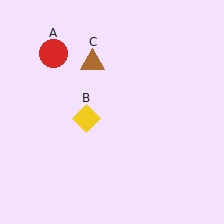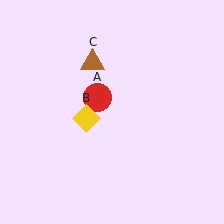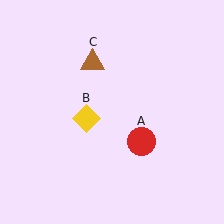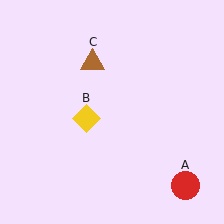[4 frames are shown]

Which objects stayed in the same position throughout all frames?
Yellow diamond (object B) and brown triangle (object C) remained stationary.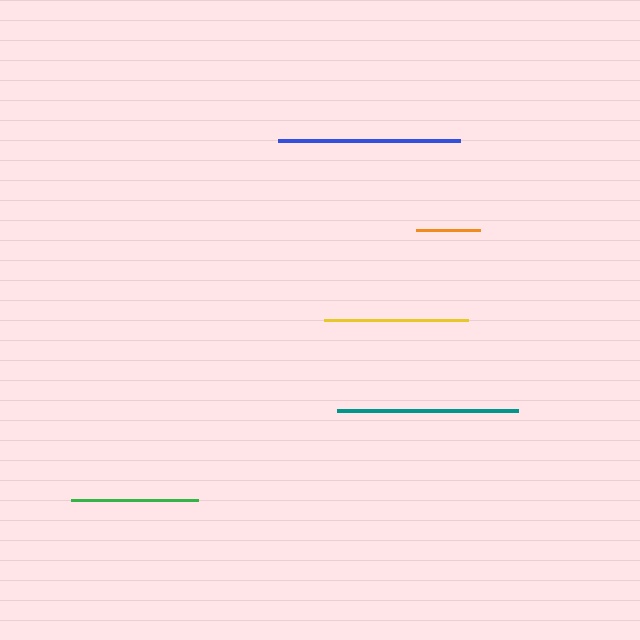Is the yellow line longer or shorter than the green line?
The yellow line is longer than the green line.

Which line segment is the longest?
The blue line is the longest at approximately 182 pixels.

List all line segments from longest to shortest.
From longest to shortest: blue, teal, yellow, green, orange.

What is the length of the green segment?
The green segment is approximately 127 pixels long.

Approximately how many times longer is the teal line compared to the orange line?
The teal line is approximately 2.8 times the length of the orange line.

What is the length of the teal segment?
The teal segment is approximately 181 pixels long.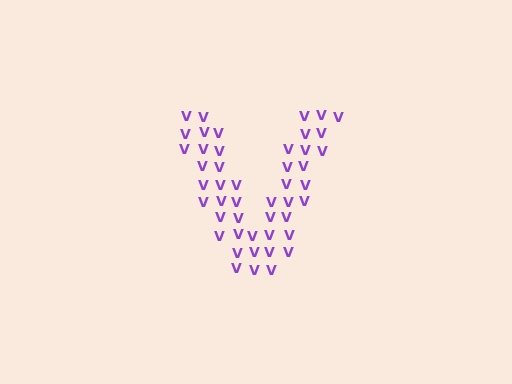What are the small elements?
The small elements are letter V's.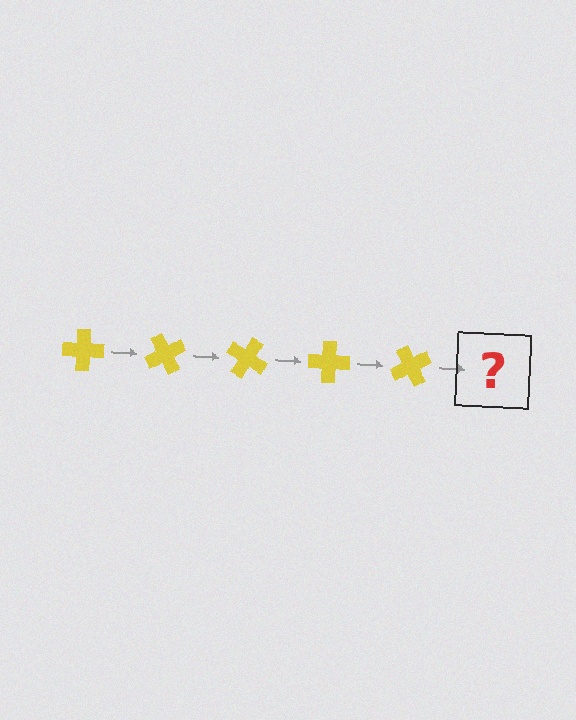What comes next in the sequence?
The next element should be a yellow cross rotated 300 degrees.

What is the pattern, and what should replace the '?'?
The pattern is that the cross rotates 60 degrees each step. The '?' should be a yellow cross rotated 300 degrees.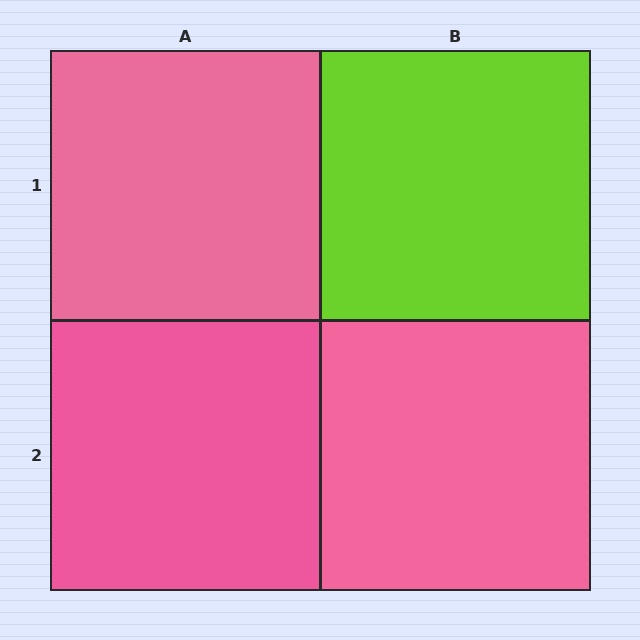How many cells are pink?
3 cells are pink.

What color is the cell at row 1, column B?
Lime.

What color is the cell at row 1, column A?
Pink.